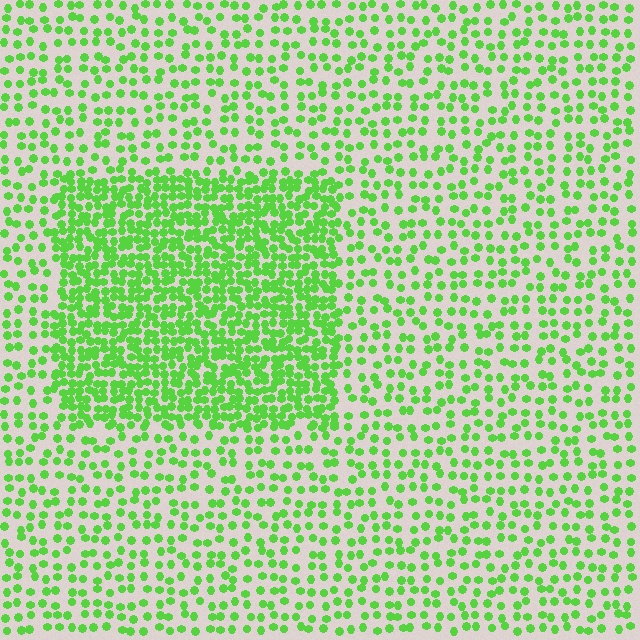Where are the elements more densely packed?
The elements are more densely packed inside the rectangle boundary.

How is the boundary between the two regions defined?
The boundary is defined by a change in element density (approximately 2.3x ratio). All elements are the same color, size, and shape.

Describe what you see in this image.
The image contains small lime elements arranged at two different densities. A rectangle-shaped region is visible where the elements are more densely packed than the surrounding area.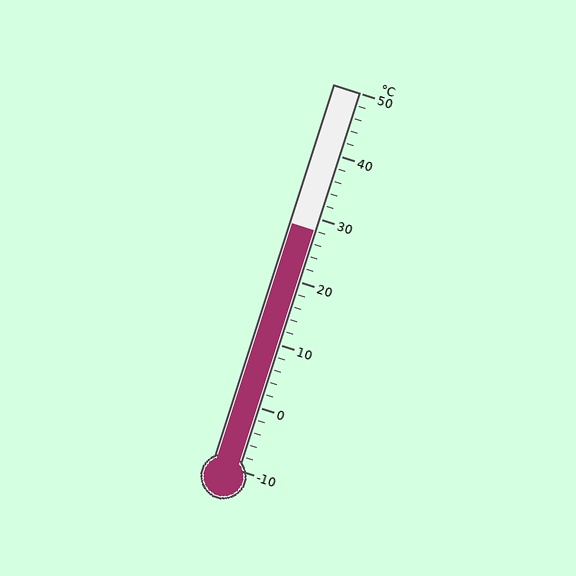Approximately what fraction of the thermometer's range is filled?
The thermometer is filled to approximately 65% of its range.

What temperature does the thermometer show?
The thermometer shows approximately 28°C.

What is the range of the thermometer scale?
The thermometer scale ranges from -10°C to 50°C.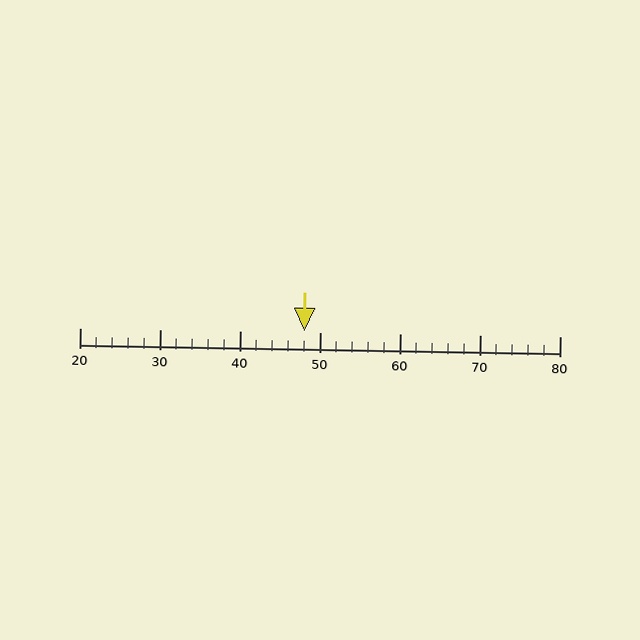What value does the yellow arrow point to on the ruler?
The yellow arrow points to approximately 48.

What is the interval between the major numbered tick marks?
The major tick marks are spaced 10 units apart.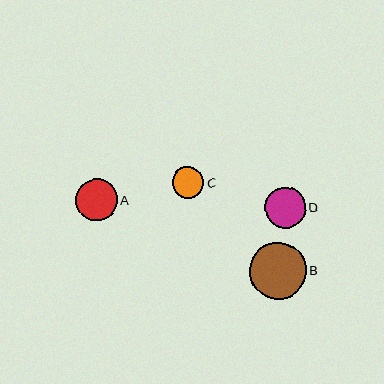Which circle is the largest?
Circle B is the largest with a size of approximately 57 pixels.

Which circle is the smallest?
Circle C is the smallest with a size of approximately 32 pixels.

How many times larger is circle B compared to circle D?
Circle B is approximately 1.4 times the size of circle D.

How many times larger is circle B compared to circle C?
Circle B is approximately 1.8 times the size of circle C.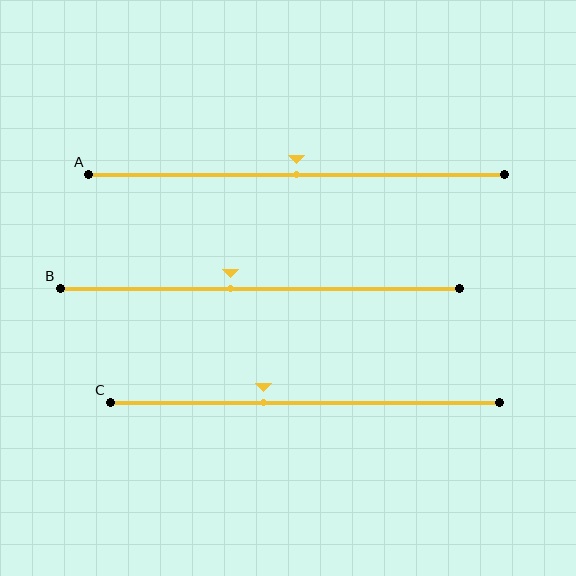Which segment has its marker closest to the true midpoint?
Segment A has its marker closest to the true midpoint.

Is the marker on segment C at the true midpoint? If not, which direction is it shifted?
No, the marker on segment C is shifted to the left by about 11% of the segment length.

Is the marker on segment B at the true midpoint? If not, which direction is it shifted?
No, the marker on segment B is shifted to the left by about 7% of the segment length.